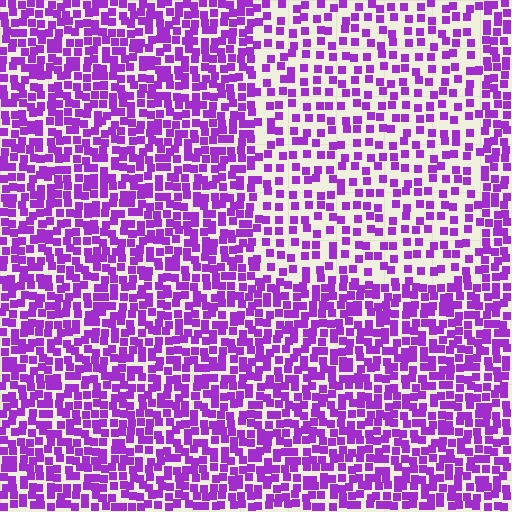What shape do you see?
I see a rectangle.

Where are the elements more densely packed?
The elements are more densely packed outside the rectangle boundary.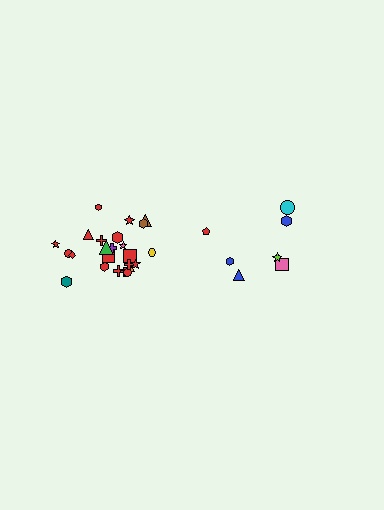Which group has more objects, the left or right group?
The left group.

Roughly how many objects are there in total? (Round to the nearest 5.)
Roughly 30 objects in total.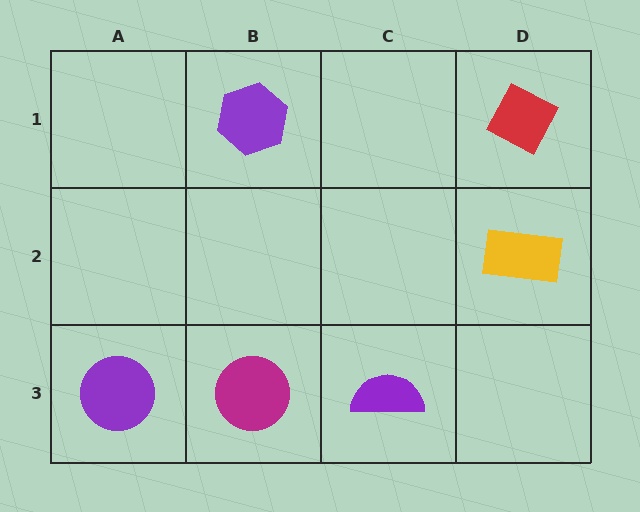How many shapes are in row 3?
3 shapes.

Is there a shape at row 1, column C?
No, that cell is empty.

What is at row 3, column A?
A purple circle.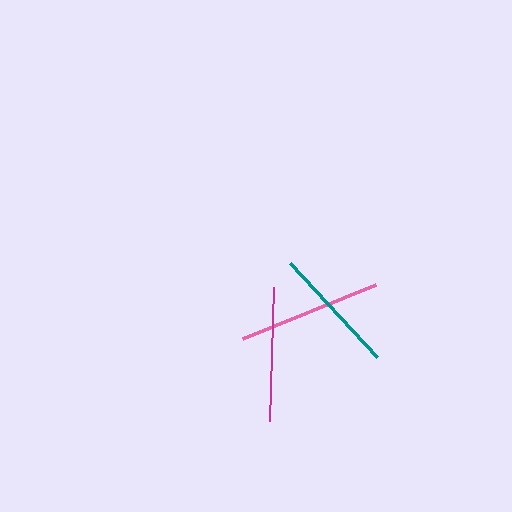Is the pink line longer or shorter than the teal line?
The pink line is longer than the teal line.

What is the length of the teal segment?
The teal segment is approximately 128 pixels long.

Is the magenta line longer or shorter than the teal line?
The magenta line is longer than the teal line.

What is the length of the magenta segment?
The magenta segment is approximately 135 pixels long.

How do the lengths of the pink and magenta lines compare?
The pink and magenta lines are approximately the same length.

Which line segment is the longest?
The pink line is the longest at approximately 144 pixels.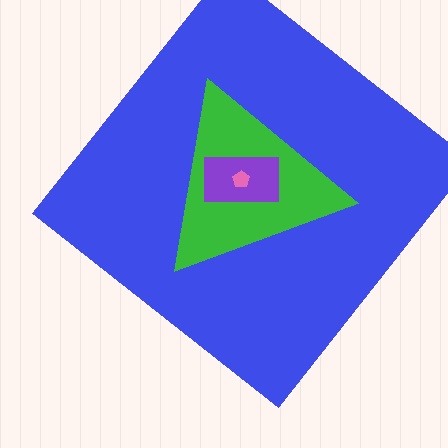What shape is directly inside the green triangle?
The purple rectangle.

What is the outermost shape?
The blue diamond.